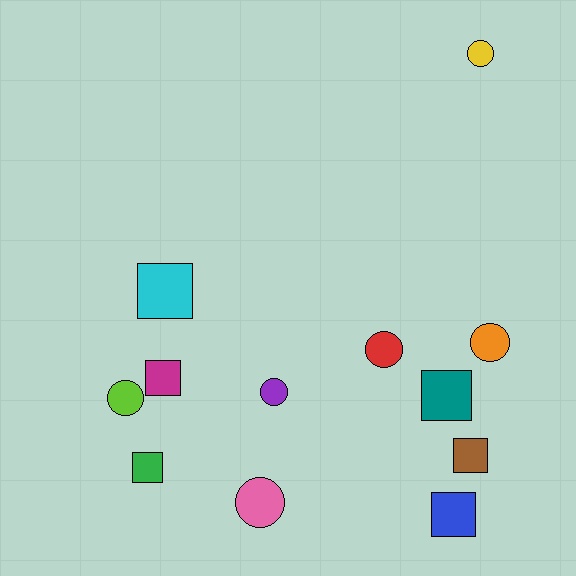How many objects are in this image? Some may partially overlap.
There are 12 objects.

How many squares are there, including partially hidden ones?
There are 6 squares.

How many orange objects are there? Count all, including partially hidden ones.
There is 1 orange object.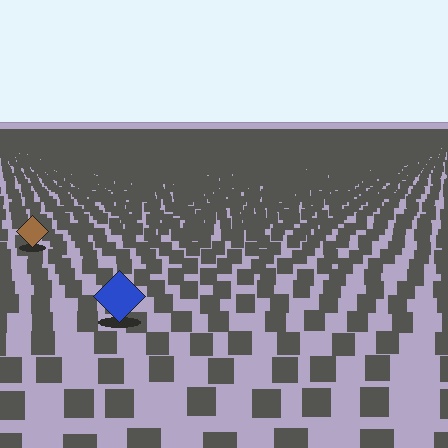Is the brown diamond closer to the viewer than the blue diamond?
No. The blue diamond is closer — you can tell from the texture gradient: the ground texture is coarser near it.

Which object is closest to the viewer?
The blue diamond is closest. The texture marks near it are larger and more spread out.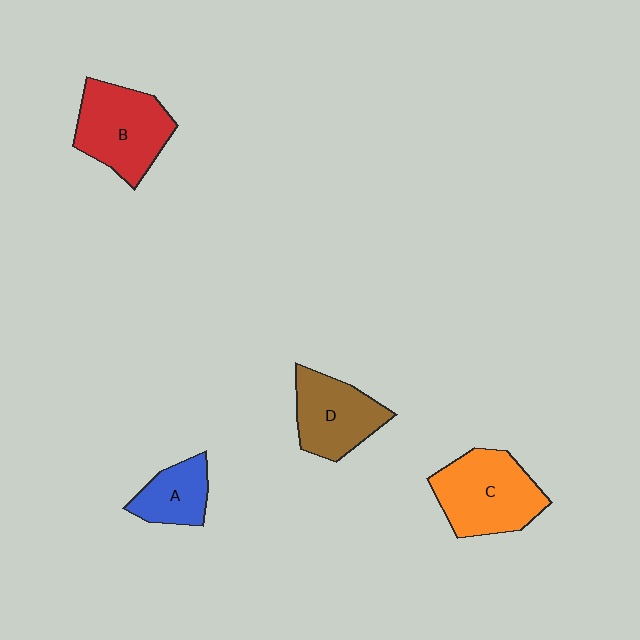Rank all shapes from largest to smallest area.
From largest to smallest: C (orange), B (red), D (brown), A (blue).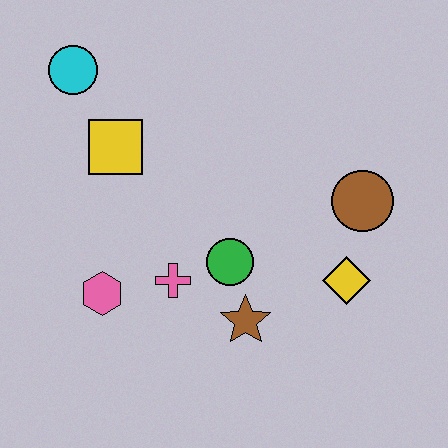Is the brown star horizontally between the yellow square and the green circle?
No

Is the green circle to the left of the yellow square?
No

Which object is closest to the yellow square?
The cyan circle is closest to the yellow square.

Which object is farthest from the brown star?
The cyan circle is farthest from the brown star.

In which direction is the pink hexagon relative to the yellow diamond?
The pink hexagon is to the left of the yellow diamond.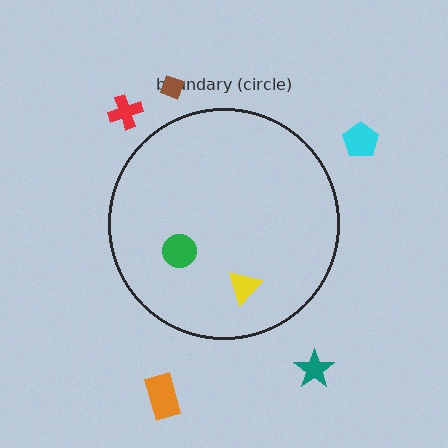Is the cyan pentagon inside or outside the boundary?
Outside.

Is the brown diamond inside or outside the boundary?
Outside.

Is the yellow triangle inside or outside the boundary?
Inside.